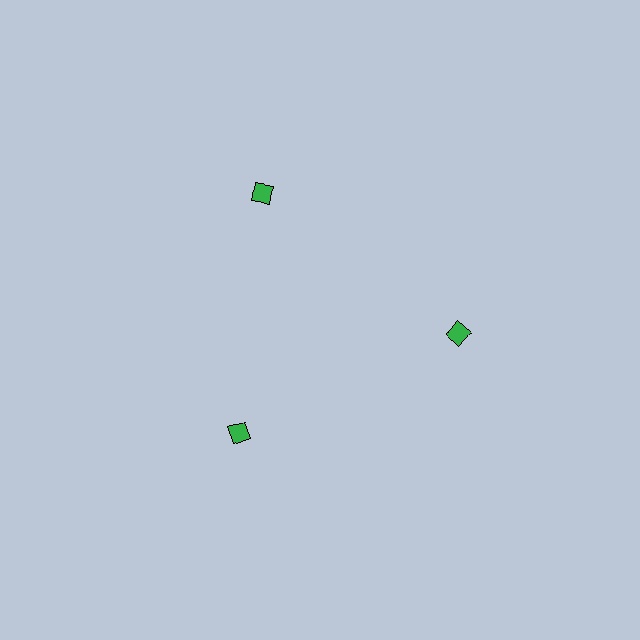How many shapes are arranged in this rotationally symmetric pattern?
There are 3 shapes, arranged in 3 groups of 1.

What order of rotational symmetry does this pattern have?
This pattern has 3-fold rotational symmetry.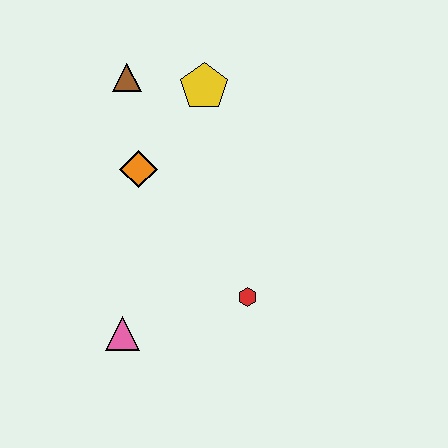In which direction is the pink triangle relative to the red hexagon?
The pink triangle is to the left of the red hexagon.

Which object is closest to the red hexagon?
The pink triangle is closest to the red hexagon.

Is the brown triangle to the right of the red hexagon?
No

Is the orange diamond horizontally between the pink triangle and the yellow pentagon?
Yes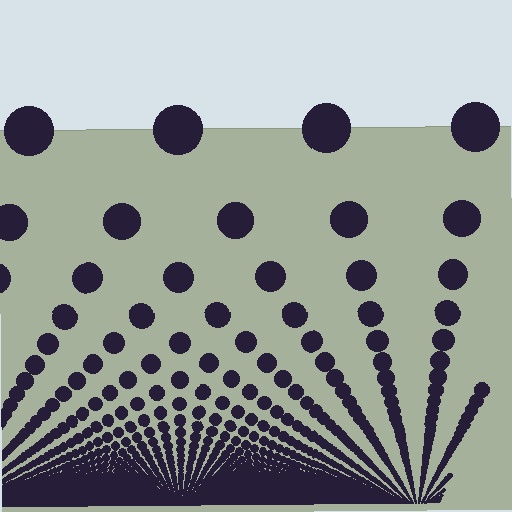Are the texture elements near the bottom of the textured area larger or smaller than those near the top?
Smaller. The gradient is inverted — elements near the bottom are smaller and denser.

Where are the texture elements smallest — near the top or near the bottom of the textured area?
Near the bottom.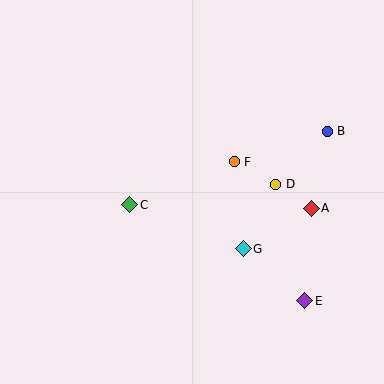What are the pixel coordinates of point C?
Point C is at (130, 205).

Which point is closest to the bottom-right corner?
Point E is closest to the bottom-right corner.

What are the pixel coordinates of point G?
Point G is at (243, 249).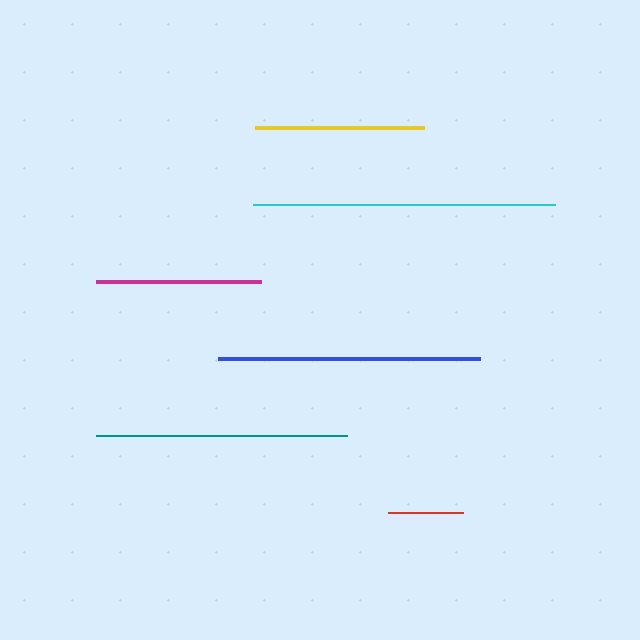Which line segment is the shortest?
The red line is the shortest at approximately 74 pixels.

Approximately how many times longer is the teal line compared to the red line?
The teal line is approximately 3.4 times the length of the red line.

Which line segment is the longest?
The cyan line is the longest at approximately 302 pixels.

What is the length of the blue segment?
The blue segment is approximately 262 pixels long.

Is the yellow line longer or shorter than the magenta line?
The yellow line is longer than the magenta line.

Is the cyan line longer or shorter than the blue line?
The cyan line is longer than the blue line.